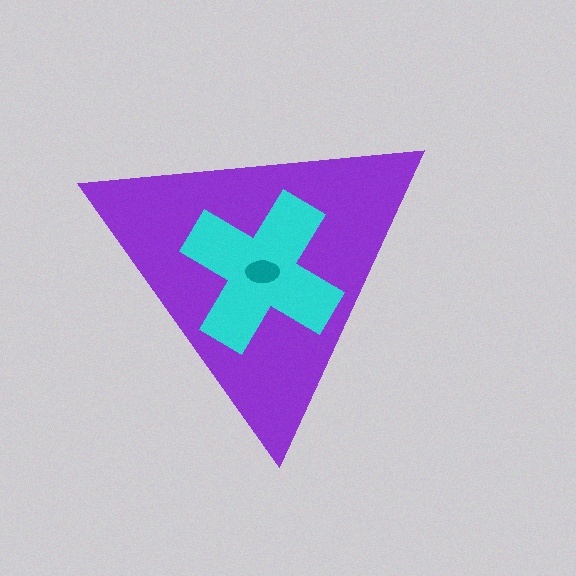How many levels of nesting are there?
3.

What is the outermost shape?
The purple triangle.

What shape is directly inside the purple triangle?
The cyan cross.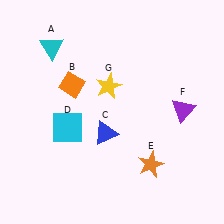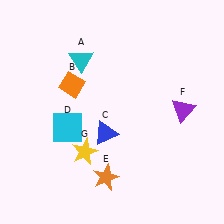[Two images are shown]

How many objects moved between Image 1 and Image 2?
3 objects moved between the two images.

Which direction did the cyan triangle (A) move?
The cyan triangle (A) moved right.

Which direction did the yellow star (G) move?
The yellow star (G) moved down.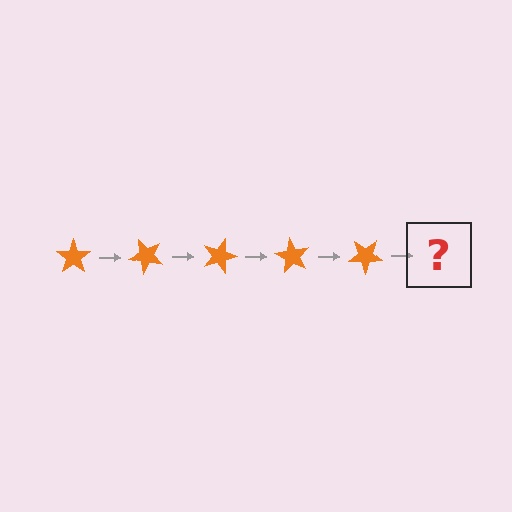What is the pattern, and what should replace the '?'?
The pattern is that the star rotates 45 degrees each step. The '?' should be an orange star rotated 225 degrees.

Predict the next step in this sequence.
The next step is an orange star rotated 225 degrees.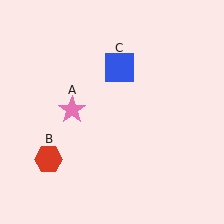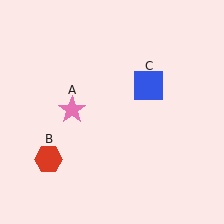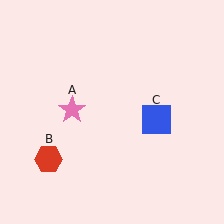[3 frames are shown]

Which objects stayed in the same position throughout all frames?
Pink star (object A) and red hexagon (object B) remained stationary.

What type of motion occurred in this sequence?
The blue square (object C) rotated clockwise around the center of the scene.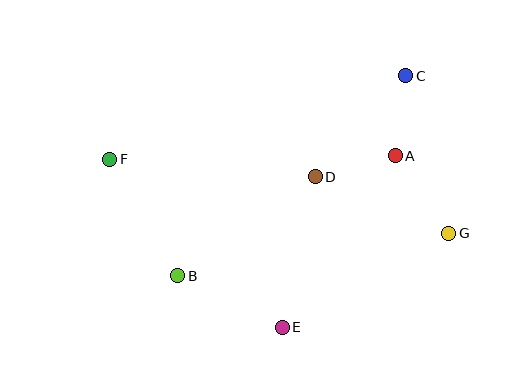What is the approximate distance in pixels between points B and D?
The distance between B and D is approximately 169 pixels.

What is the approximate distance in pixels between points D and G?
The distance between D and G is approximately 145 pixels.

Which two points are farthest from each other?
Points F and G are farthest from each other.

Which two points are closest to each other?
Points A and C are closest to each other.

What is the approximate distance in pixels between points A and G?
The distance between A and G is approximately 94 pixels.